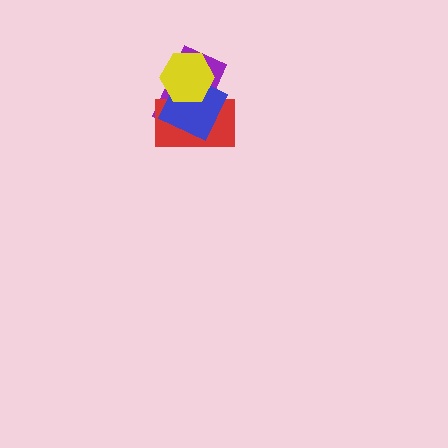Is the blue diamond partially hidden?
Yes, it is partially covered by another shape.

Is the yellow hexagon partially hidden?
No, no other shape covers it.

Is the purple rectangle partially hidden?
Yes, it is partially covered by another shape.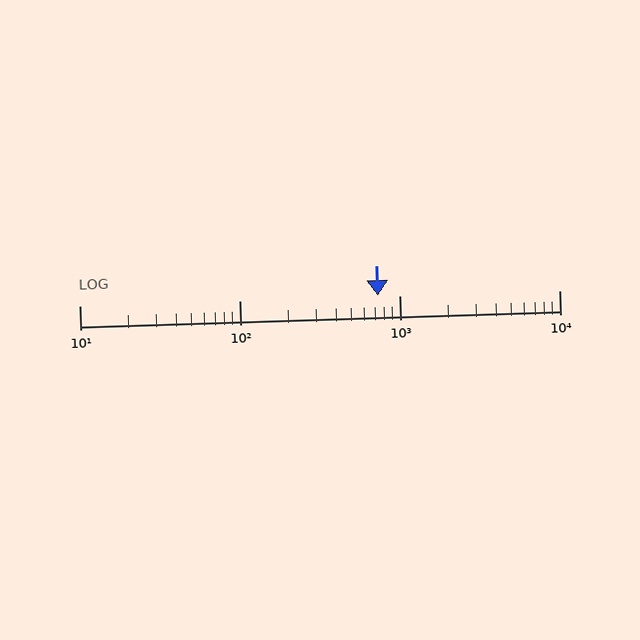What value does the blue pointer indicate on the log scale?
The pointer indicates approximately 730.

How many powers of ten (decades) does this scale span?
The scale spans 3 decades, from 10 to 10000.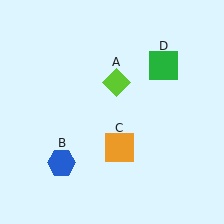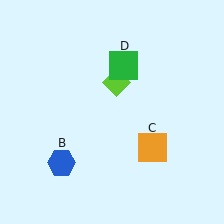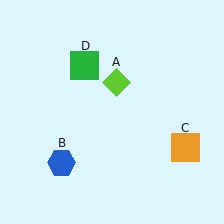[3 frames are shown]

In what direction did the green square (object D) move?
The green square (object D) moved left.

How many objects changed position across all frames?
2 objects changed position: orange square (object C), green square (object D).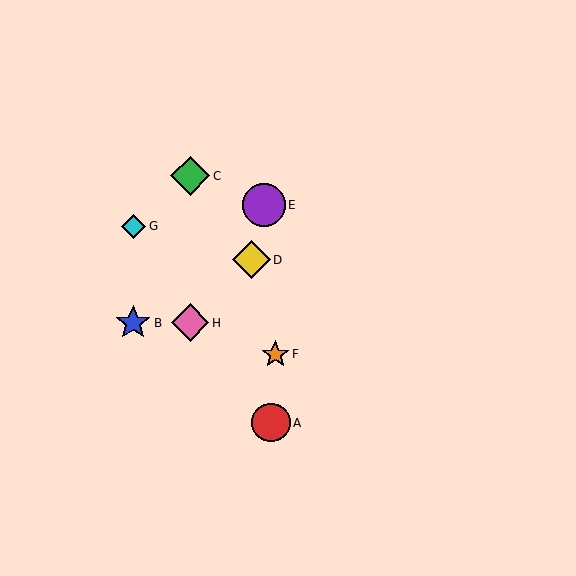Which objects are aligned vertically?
Objects C, H are aligned vertically.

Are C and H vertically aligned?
Yes, both are at x≈190.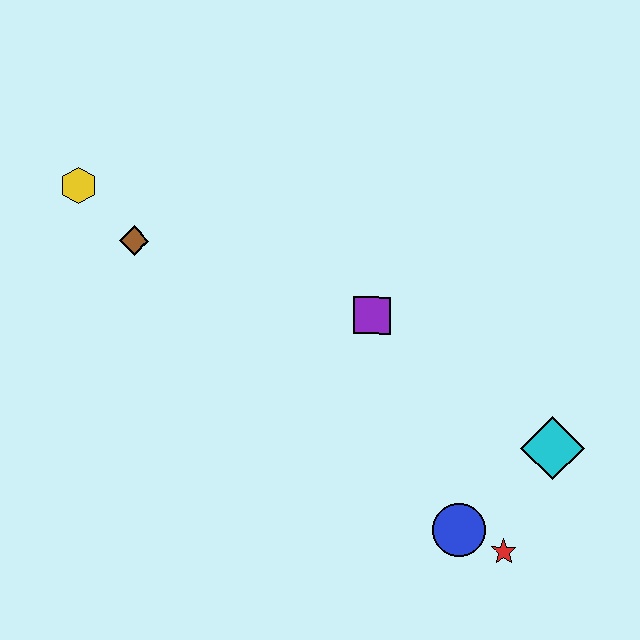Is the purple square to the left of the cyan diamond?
Yes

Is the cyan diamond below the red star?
No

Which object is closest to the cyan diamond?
The red star is closest to the cyan diamond.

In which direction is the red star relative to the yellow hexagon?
The red star is to the right of the yellow hexagon.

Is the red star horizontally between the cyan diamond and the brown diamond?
Yes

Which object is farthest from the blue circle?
The yellow hexagon is farthest from the blue circle.